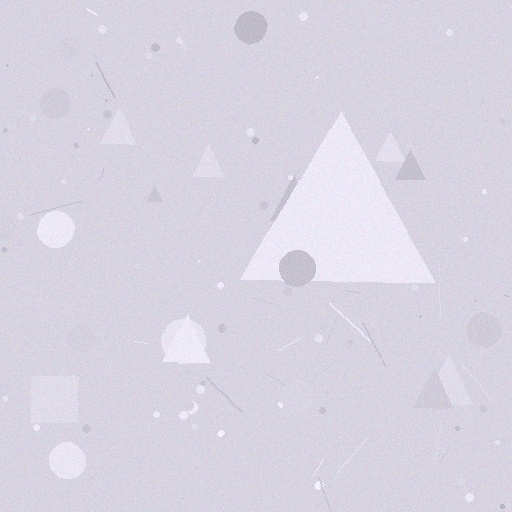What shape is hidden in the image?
A triangle is hidden in the image.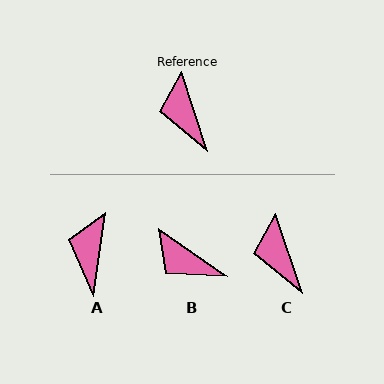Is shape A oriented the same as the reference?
No, it is off by about 26 degrees.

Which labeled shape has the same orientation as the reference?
C.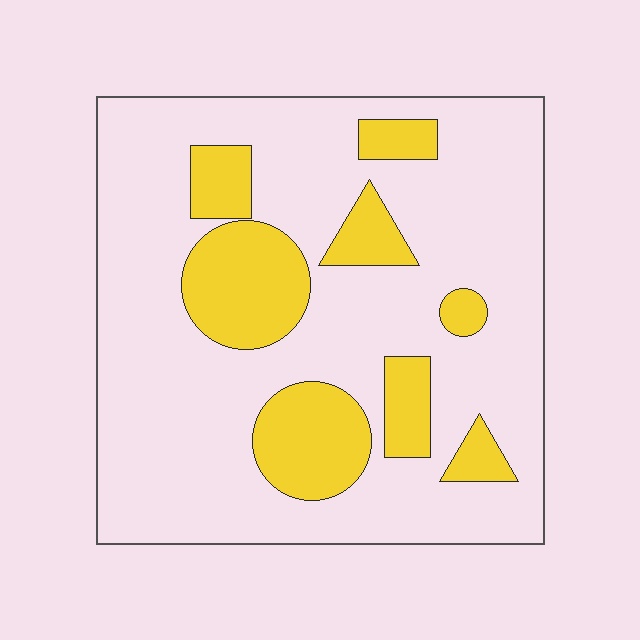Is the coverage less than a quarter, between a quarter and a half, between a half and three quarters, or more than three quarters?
Less than a quarter.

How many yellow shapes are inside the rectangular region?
8.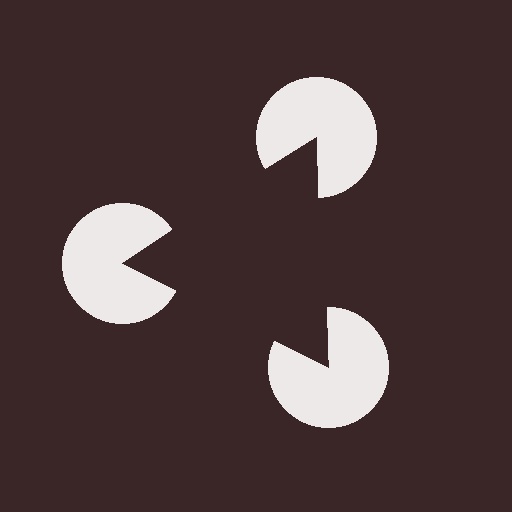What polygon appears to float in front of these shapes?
An illusory triangle — its edges are inferred from the aligned wedge cuts in the pac-man discs, not physically drawn.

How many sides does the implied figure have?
3 sides.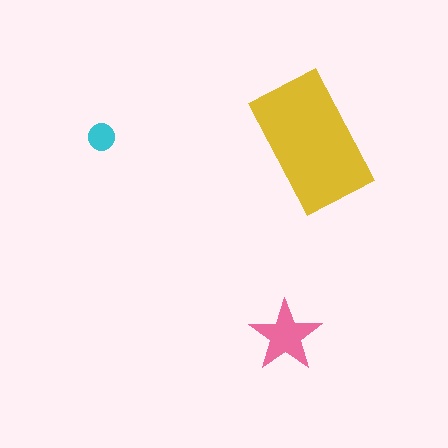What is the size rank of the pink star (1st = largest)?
2nd.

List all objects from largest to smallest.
The yellow rectangle, the pink star, the cyan circle.